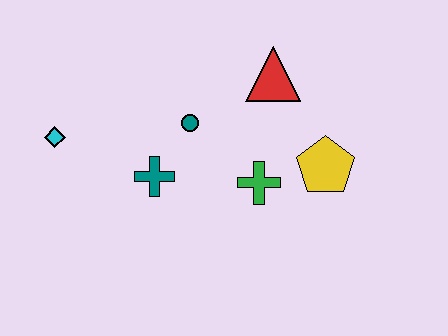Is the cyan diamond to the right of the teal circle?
No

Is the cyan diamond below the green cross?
No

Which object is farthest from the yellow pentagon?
The cyan diamond is farthest from the yellow pentagon.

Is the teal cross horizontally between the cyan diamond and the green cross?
Yes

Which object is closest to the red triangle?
The teal circle is closest to the red triangle.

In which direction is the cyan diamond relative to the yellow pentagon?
The cyan diamond is to the left of the yellow pentagon.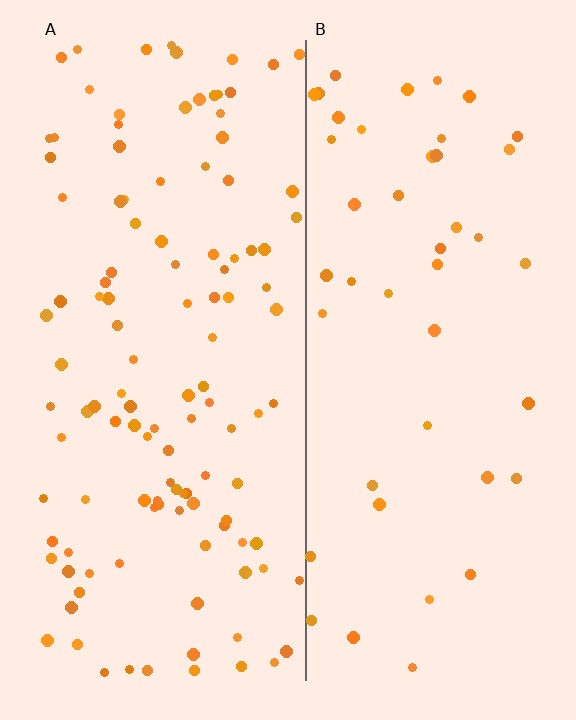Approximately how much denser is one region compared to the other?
Approximately 2.6× — region A over region B.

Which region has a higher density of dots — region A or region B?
A (the left).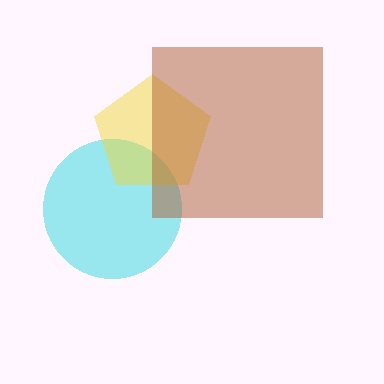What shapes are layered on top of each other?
The layered shapes are: a cyan circle, a yellow pentagon, a brown square.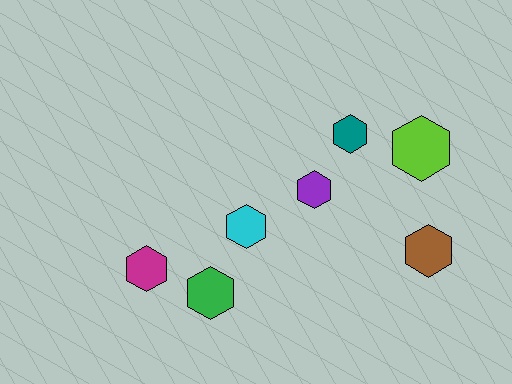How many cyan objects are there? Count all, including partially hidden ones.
There is 1 cyan object.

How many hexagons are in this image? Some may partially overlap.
There are 7 hexagons.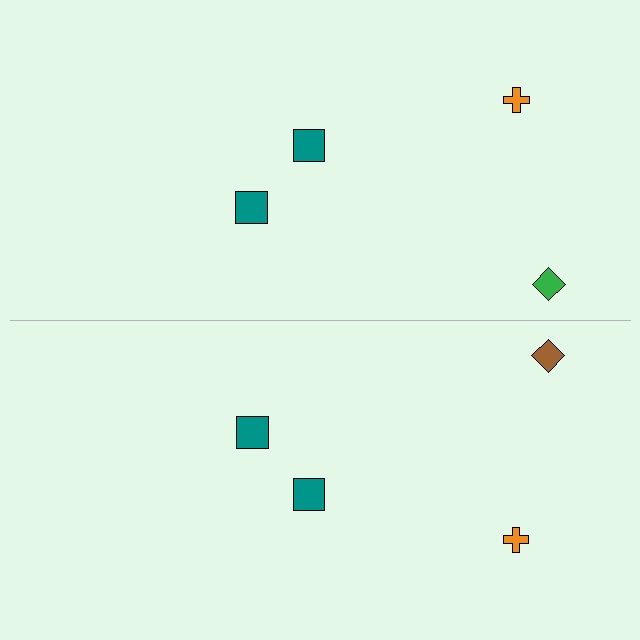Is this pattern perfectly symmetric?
No, the pattern is not perfectly symmetric. The brown diamond on the bottom side breaks the symmetry — its mirror counterpart is green.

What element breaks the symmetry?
The brown diamond on the bottom side breaks the symmetry — its mirror counterpart is green.